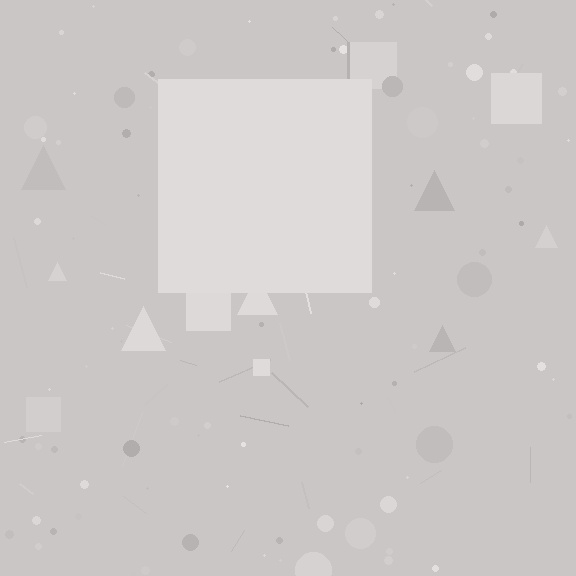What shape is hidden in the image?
A square is hidden in the image.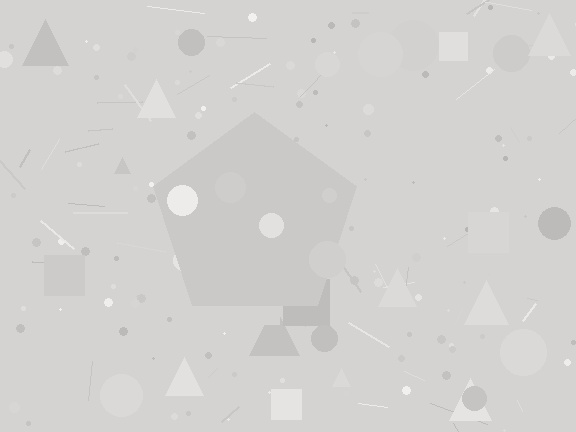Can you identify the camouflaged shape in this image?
The camouflaged shape is a pentagon.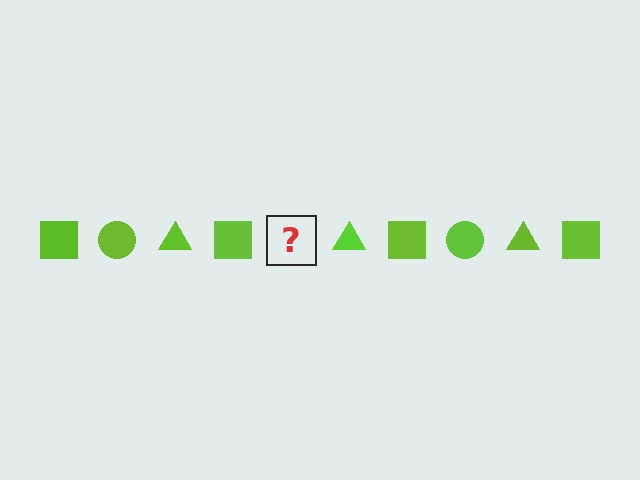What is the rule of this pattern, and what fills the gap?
The rule is that the pattern cycles through square, circle, triangle shapes in lime. The gap should be filled with a lime circle.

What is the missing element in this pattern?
The missing element is a lime circle.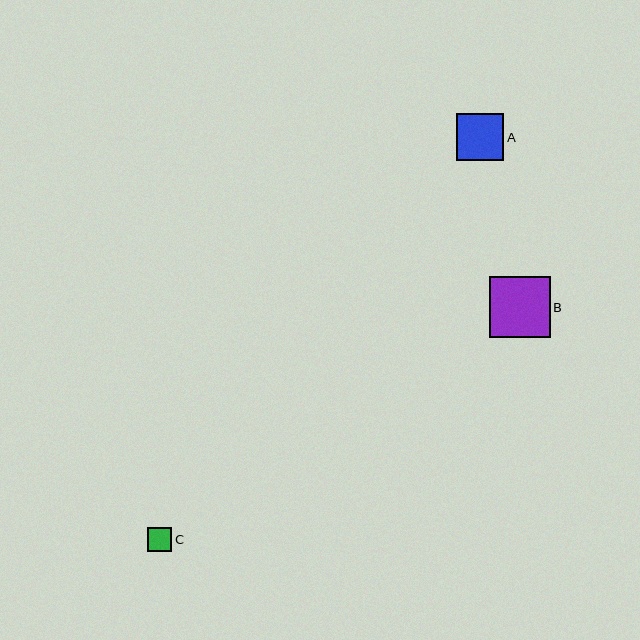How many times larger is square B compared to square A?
Square B is approximately 1.3 times the size of square A.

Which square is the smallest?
Square C is the smallest with a size of approximately 24 pixels.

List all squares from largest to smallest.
From largest to smallest: B, A, C.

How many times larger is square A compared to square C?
Square A is approximately 2.0 times the size of square C.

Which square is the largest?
Square B is the largest with a size of approximately 61 pixels.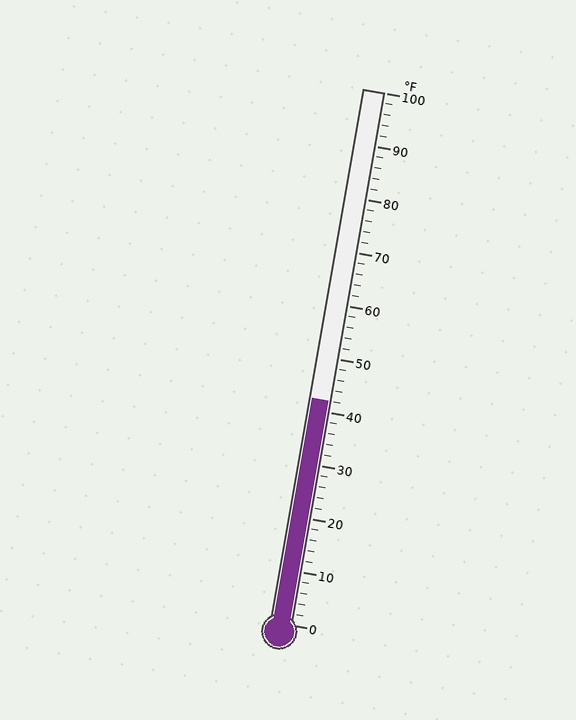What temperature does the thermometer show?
The thermometer shows approximately 42°F.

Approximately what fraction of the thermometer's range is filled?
The thermometer is filled to approximately 40% of its range.